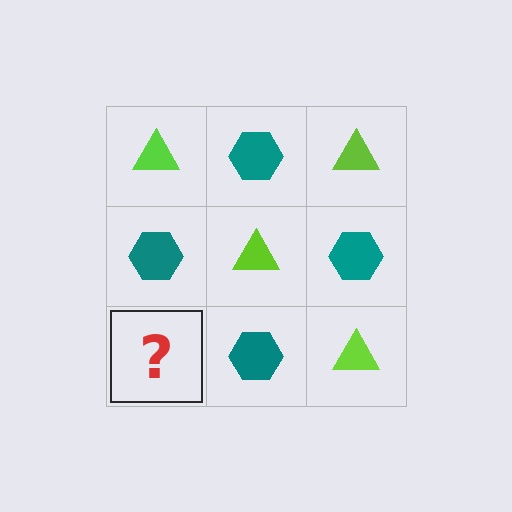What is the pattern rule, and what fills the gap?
The rule is that it alternates lime triangle and teal hexagon in a checkerboard pattern. The gap should be filled with a lime triangle.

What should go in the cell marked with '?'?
The missing cell should contain a lime triangle.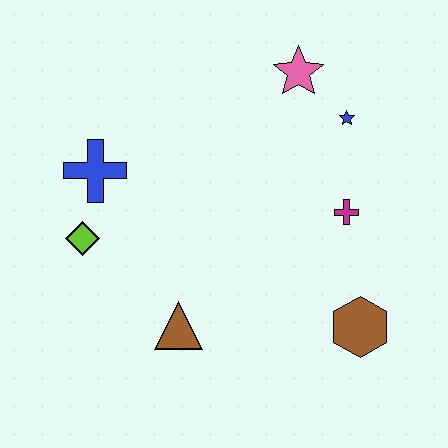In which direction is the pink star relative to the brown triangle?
The pink star is above the brown triangle.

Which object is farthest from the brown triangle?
The pink star is farthest from the brown triangle.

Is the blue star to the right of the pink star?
Yes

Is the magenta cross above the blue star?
No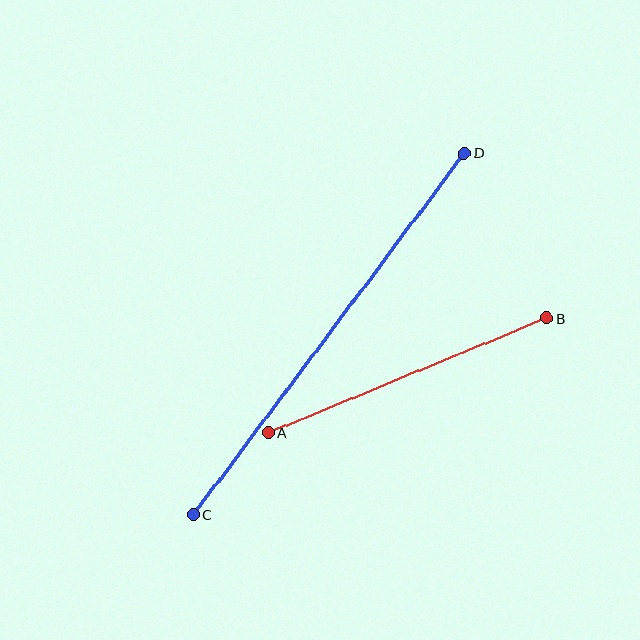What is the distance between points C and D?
The distance is approximately 452 pixels.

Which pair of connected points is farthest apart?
Points C and D are farthest apart.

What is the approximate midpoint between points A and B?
The midpoint is at approximately (408, 376) pixels.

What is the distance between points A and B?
The distance is approximately 301 pixels.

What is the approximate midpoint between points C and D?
The midpoint is at approximately (329, 334) pixels.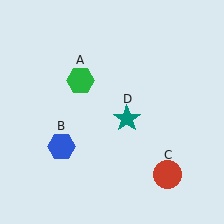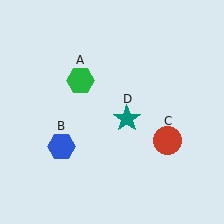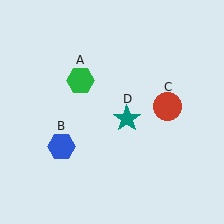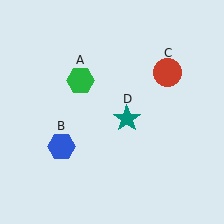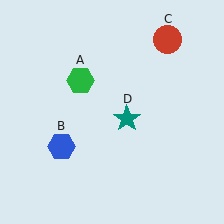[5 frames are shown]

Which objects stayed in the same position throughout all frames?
Green hexagon (object A) and blue hexagon (object B) and teal star (object D) remained stationary.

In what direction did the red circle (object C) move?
The red circle (object C) moved up.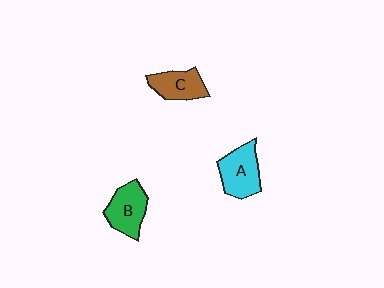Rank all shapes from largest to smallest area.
From largest to smallest: A (cyan), B (green), C (brown).